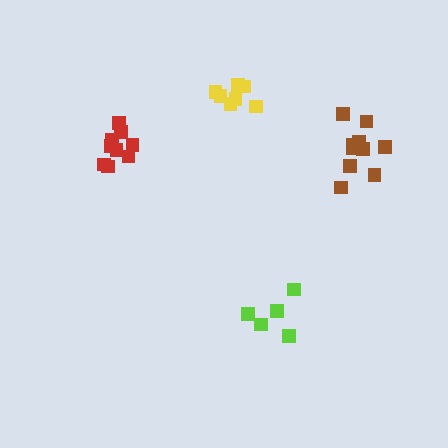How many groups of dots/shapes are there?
There are 4 groups.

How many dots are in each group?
Group 1: 11 dots, Group 2: 5 dots, Group 3: 9 dots, Group 4: 7 dots (32 total).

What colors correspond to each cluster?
The clusters are colored: brown, lime, red, yellow.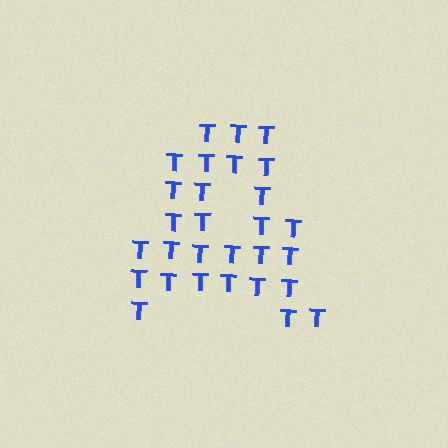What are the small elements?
The small elements are letter T's.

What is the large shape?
The large shape is the letter A.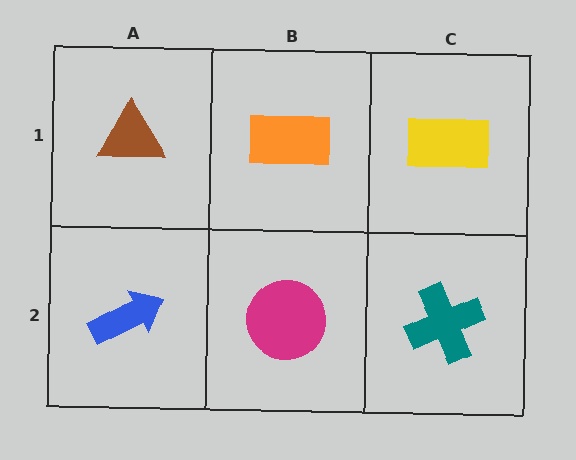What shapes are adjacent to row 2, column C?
A yellow rectangle (row 1, column C), a magenta circle (row 2, column B).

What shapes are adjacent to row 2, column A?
A brown triangle (row 1, column A), a magenta circle (row 2, column B).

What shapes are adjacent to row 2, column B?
An orange rectangle (row 1, column B), a blue arrow (row 2, column A), a teal cross (row 2, column C).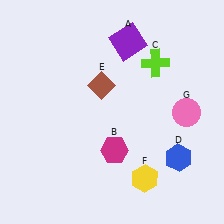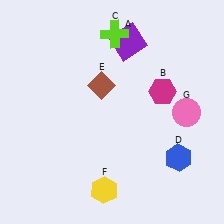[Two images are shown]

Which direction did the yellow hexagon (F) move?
The yellow hexagon (F) moved left.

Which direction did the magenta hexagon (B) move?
The magenta hexagon (B) moved up.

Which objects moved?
The objects that moved are: the magenta hexagon (B), the lime cross (C), the yellow hexagon (F).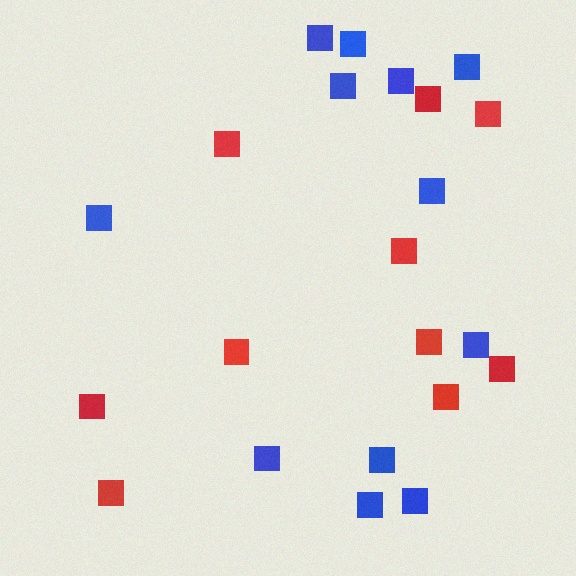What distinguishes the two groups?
There are 2 groups: one group of red squares (10) and one group of blue squares (12).